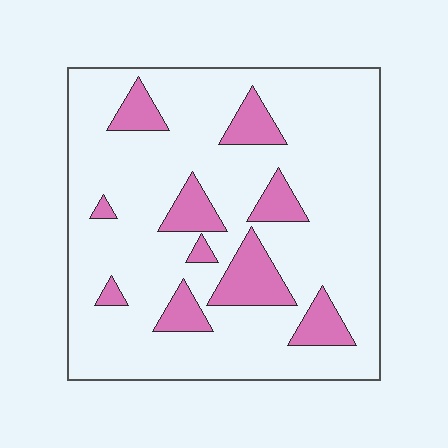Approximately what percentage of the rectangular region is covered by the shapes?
Approximately 15%.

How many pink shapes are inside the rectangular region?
10.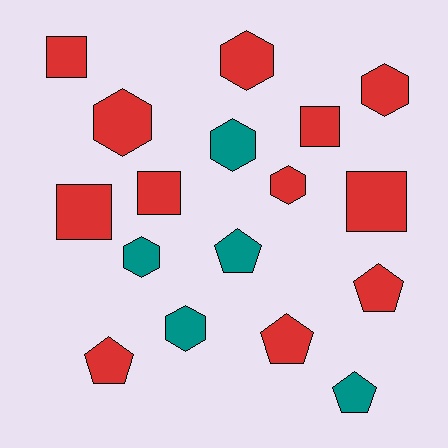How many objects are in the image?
There are 17 objects.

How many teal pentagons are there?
There are 2 teal pentagons.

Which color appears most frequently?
Red, with 12 objects.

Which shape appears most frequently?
Hexagon, with 7 objects.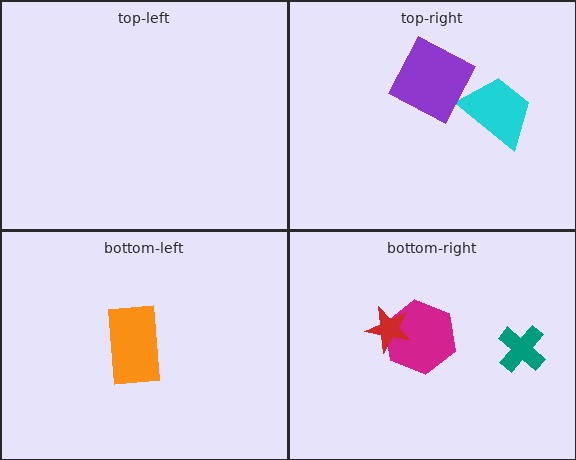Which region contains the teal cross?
The bottom-right region.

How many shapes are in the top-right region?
2.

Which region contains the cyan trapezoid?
The top-right region.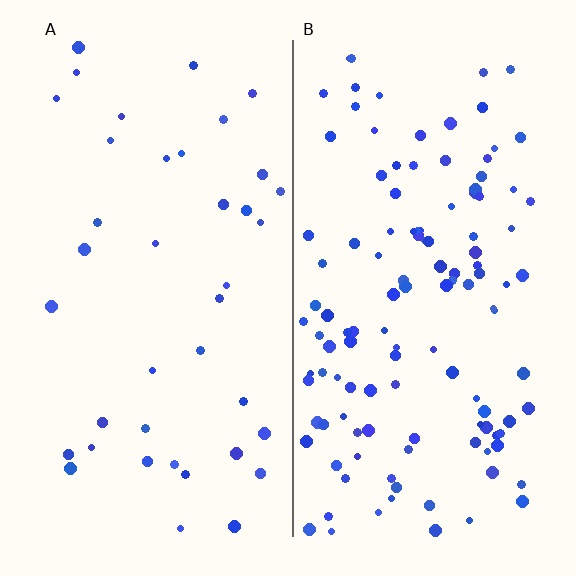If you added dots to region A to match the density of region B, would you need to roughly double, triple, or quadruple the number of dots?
Approximately triple.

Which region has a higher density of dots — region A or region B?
B (the right).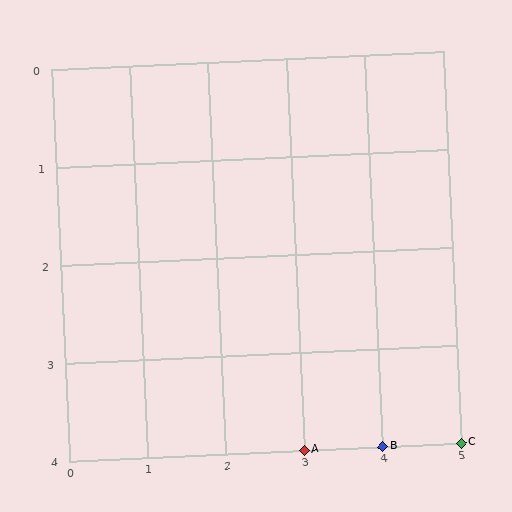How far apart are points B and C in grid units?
Points B and C are 1 column apart.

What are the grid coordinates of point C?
Point C is at grid coordinates (5, 4).